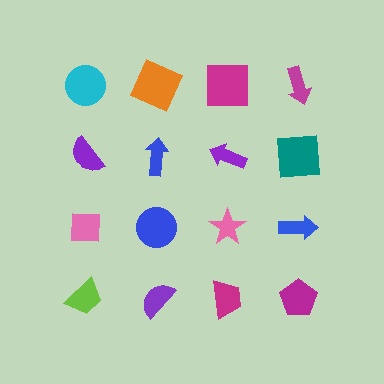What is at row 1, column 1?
A cyan circle.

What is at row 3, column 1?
A pink square.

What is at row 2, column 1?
A purple semicircle.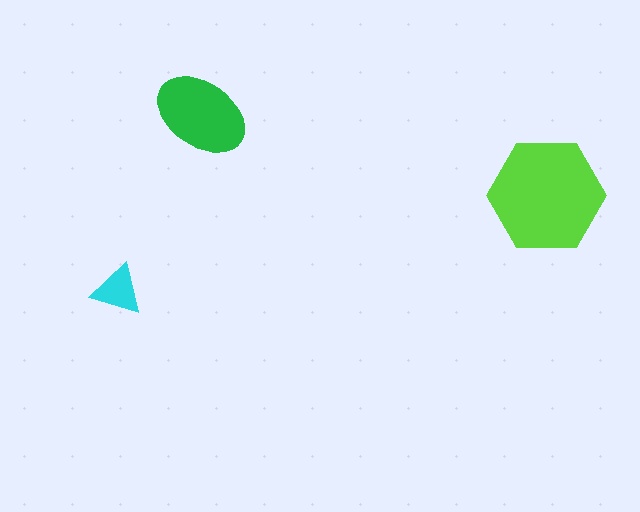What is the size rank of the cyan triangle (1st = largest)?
3rd.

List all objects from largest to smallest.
The lime hexagon, the green ellipse, the cyan triangle.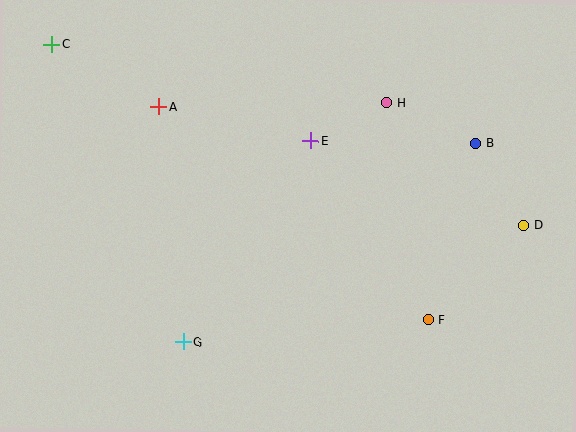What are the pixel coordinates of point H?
Point H is at (386, 102).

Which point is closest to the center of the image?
Point E at (311, 140) is closest to the center.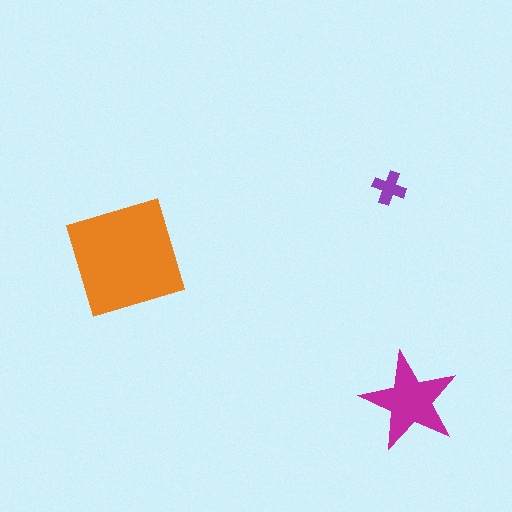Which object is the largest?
The orange square.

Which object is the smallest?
The purple cross.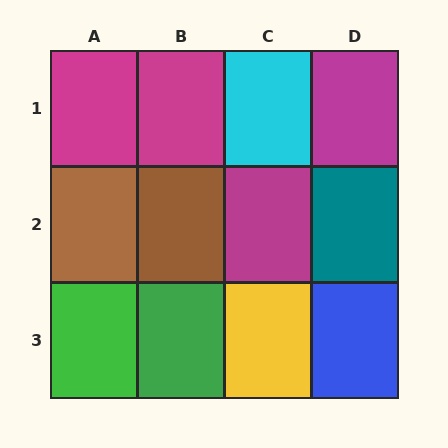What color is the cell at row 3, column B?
Green.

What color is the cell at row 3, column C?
Yellow.